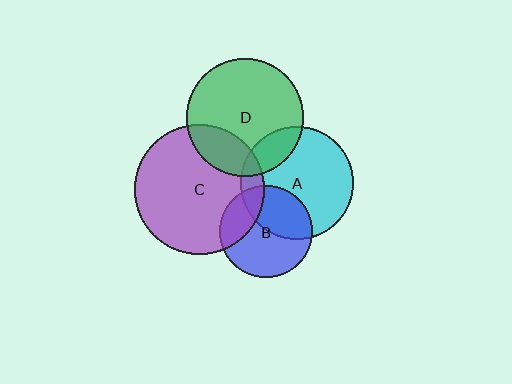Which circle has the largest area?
Circle C (purple).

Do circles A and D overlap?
Yes.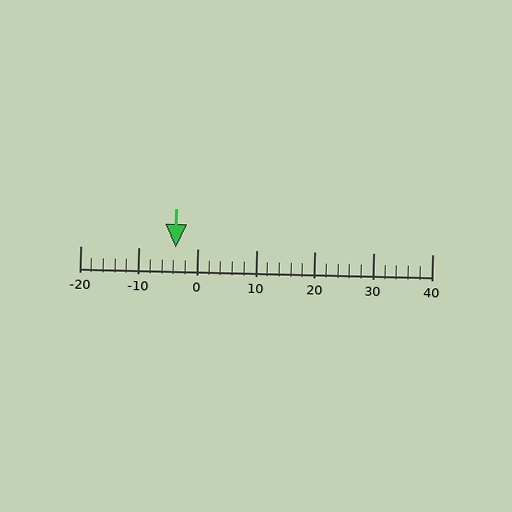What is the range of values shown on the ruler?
The ruler shows values from -20 to 40.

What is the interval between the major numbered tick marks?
The major tick marks are spaced 10 units apart.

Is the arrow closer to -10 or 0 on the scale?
The arrow is closer to 0.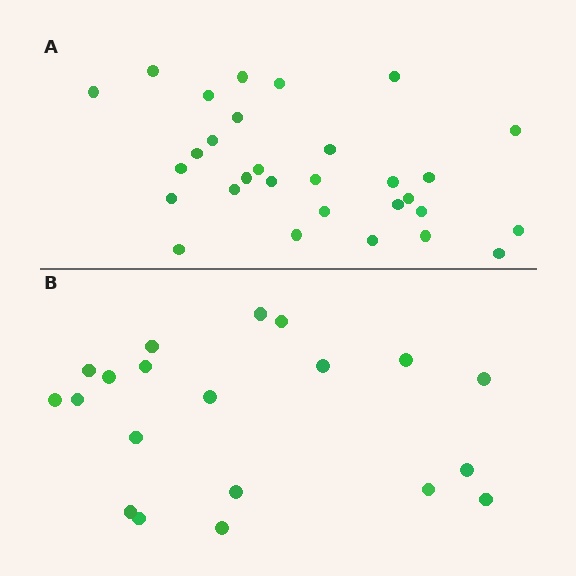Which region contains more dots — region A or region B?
Region A (the top region) has more dots.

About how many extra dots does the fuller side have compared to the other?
Region A has roughly 10 or so more dots than region B.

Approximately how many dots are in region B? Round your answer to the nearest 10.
About 20 dots.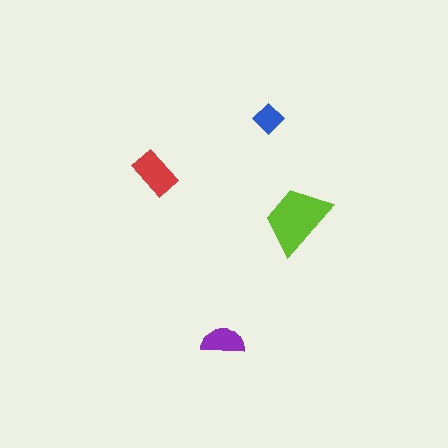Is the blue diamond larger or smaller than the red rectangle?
Smaller.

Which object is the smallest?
The blue diamond.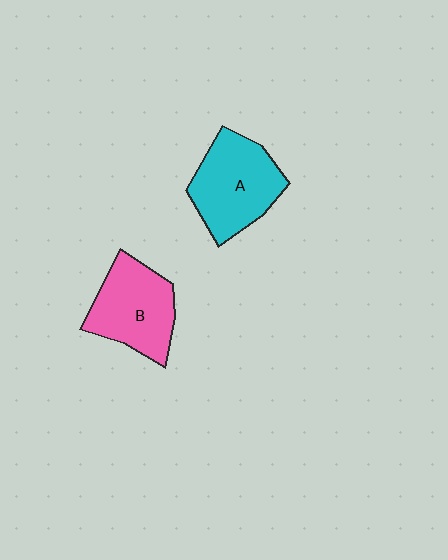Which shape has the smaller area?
Shape B (pink).